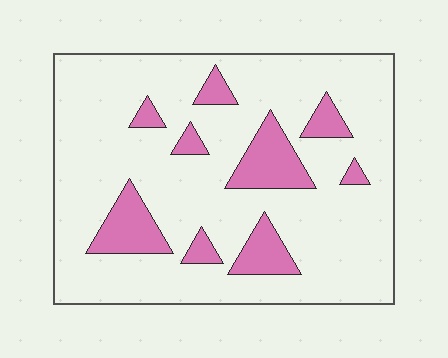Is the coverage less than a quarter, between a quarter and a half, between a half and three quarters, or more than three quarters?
Less than a quarter.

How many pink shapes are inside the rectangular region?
9.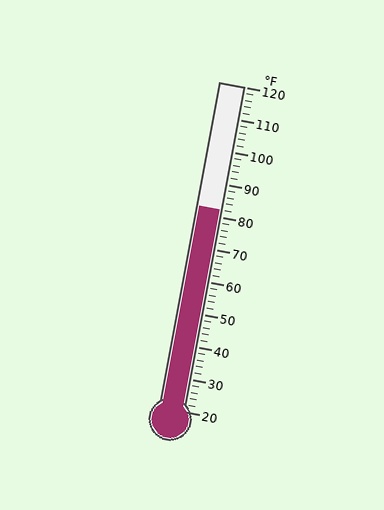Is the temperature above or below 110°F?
The temperature is below 110°F.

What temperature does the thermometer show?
The thermometer shows approximately 82°F.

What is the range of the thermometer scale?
The thermometer scale ranges from 20°F to 120°F.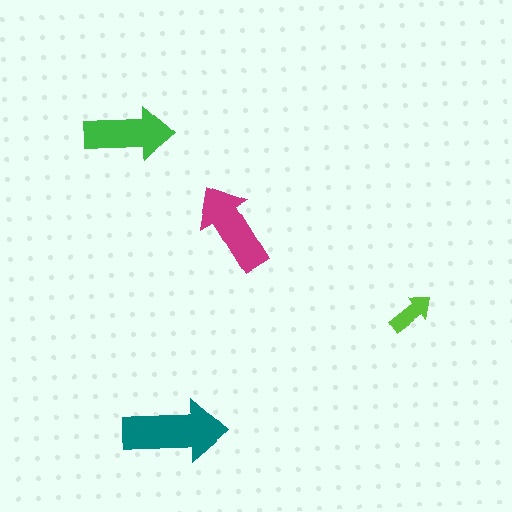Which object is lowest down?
The teal arrow is bottommost.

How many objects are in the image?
There are 4 objects in the image.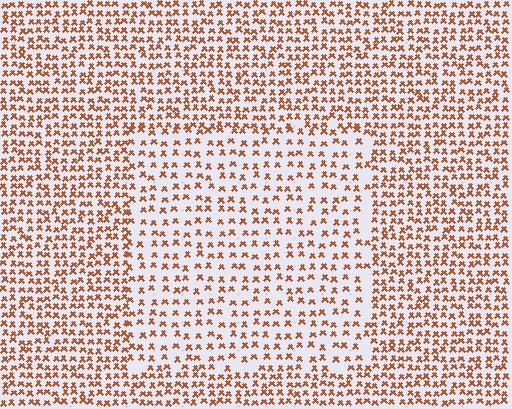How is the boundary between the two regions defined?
The boundary is defined by a change in element density (approximately 1.7x ratio). All elements are the same color, size, and shape.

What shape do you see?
I see a rectangle.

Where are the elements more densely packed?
The elements are more densely packed outside the rectangle boundary.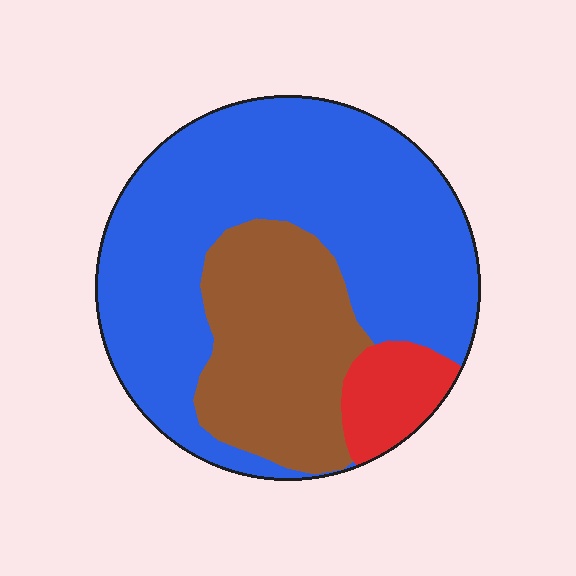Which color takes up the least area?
Red, at roughly 10%.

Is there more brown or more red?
Brown.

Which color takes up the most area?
Blue, at roughly 65%.